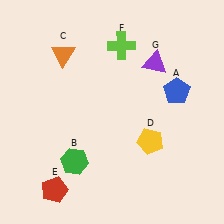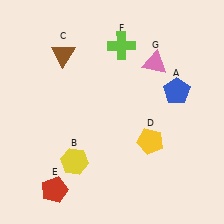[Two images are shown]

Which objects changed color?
B changed from green to yellow. C changed from orange to brown. G changed from purple to pink.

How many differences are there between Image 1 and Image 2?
There are 3 differences between the two images.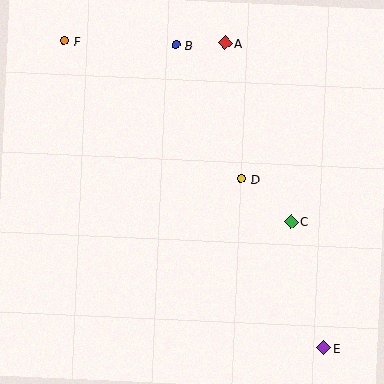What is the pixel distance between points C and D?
The distance between C and D is 65 pixels.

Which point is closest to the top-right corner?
Point A is closest to the top-right corner.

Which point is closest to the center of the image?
Point D at (241, 179) is closest to the center.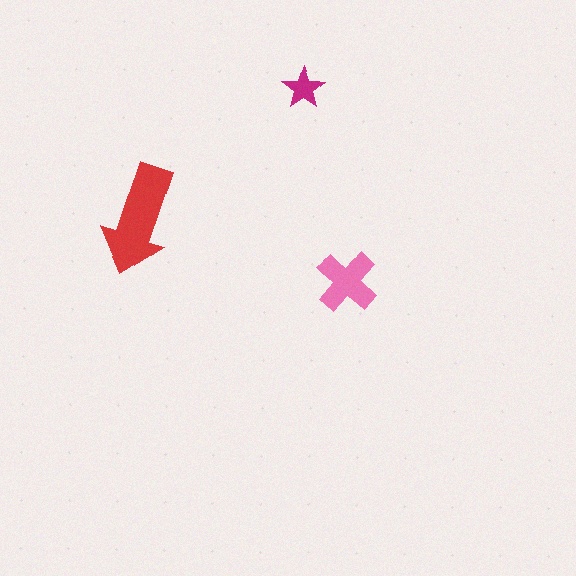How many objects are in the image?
There are 3 objects in the image.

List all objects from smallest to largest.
The magenta star, the pink cross, the red arrow.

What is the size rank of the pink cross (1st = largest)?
2nd.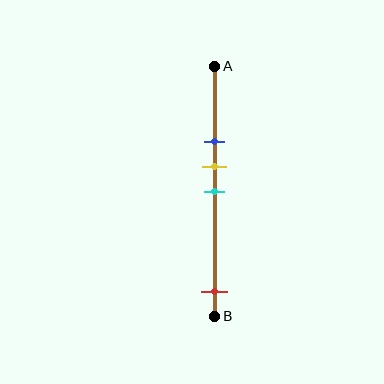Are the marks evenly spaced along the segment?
No, the marks are not evenly spaced.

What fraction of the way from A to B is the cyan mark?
The cyan mark is approximately 50% (0.5) of the way from A to B.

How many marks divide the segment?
There are 4 marks dividing the segment.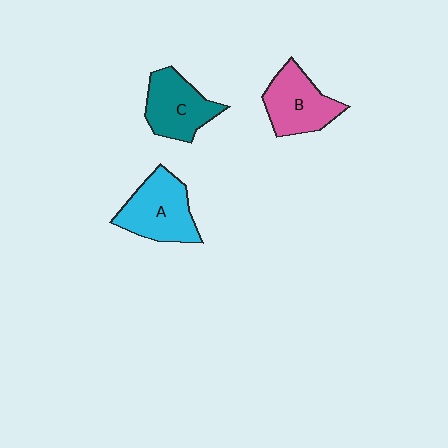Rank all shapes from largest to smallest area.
From largest to smallest: A (cyan), B (pink), C (teal).